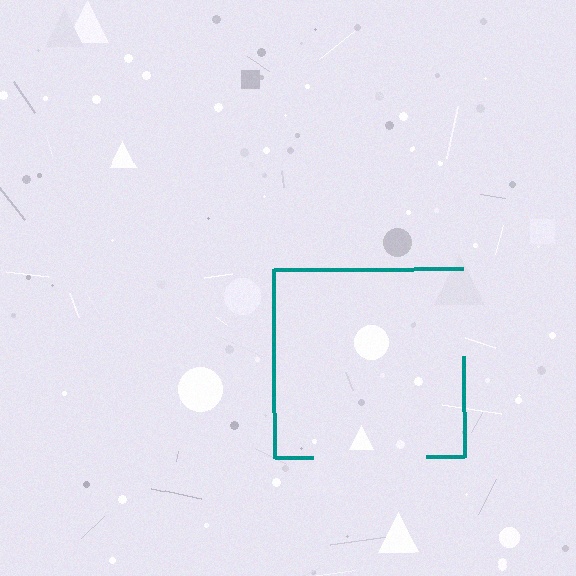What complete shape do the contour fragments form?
The contour fragments form a square.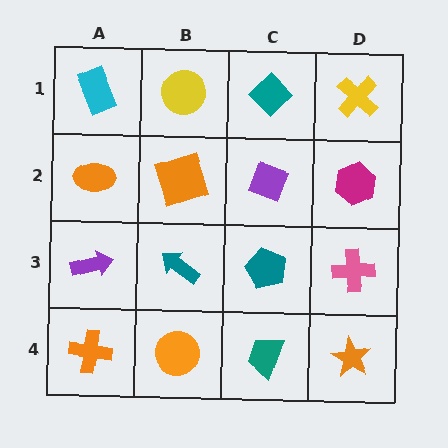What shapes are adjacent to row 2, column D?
A yellow cross (row 1, column D), a pink cross (row 3, column D), a purple diamond (row 2, column C).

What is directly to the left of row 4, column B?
An orange cross.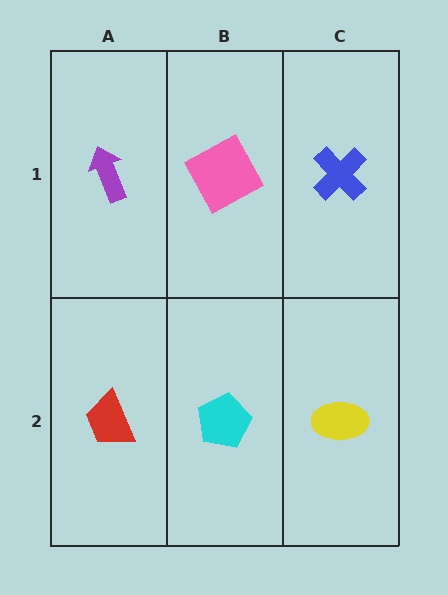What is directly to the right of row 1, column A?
A pink square.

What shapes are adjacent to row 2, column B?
A pink square (row 1, column B), a red trapezoid (row 2, column A), a yellow ellipse (row 2, column C).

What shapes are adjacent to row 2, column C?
A blue cross (row 1, column C), a cyan pentagon (row 2, column B).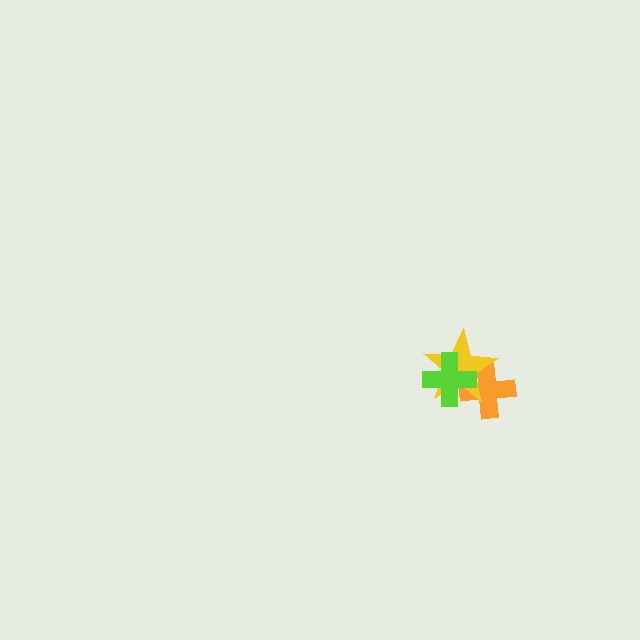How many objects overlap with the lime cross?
2 objects overlap with the lime cross.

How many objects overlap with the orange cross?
2 objects overlap with the orange cross.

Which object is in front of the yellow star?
The lime cross is in front of the yellow star.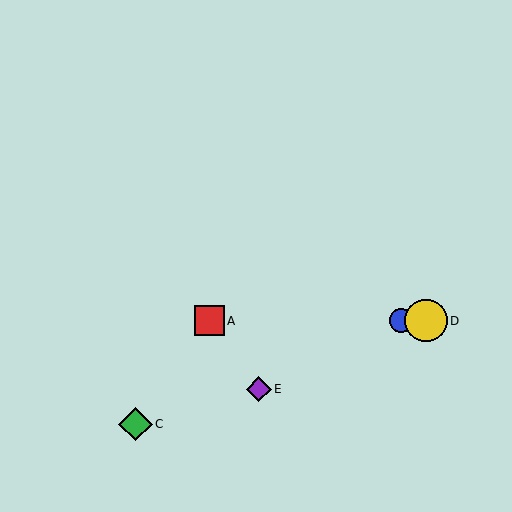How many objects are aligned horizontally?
3 objects (A, B, D) are aligned horizontally.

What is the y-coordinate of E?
Object E is at y≈389.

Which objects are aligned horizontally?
Objects A, B, D are aligned horizontally.